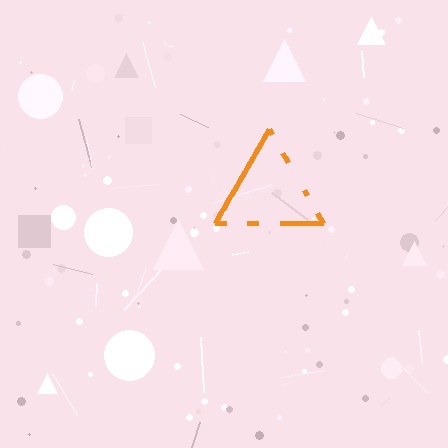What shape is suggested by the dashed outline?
The dashed outline suggests a triangle.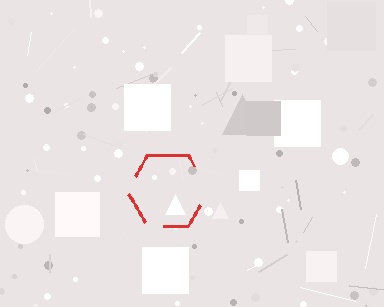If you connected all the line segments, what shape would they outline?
They would outline a hexagon.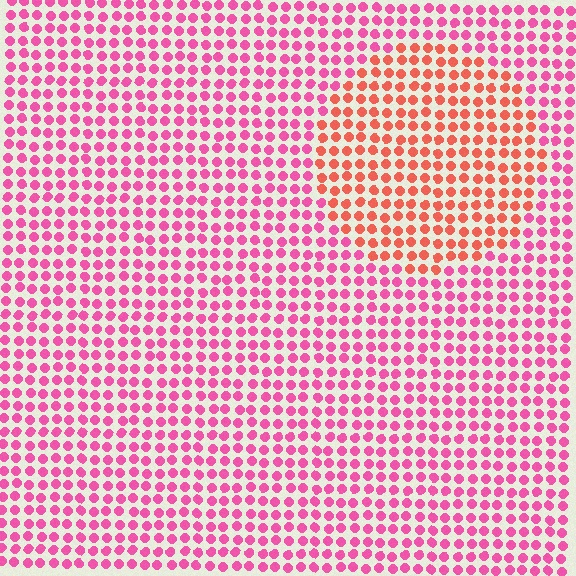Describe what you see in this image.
The image is filled with small pink elements in a uniform arrangement. A circle-shaped region is visible where the elements are tinted to a slightly different hue, forming a subtle color boundary.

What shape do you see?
I see a circle.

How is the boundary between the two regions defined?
The boundary is defined purely by a slight shift in hue (about 38 degrees). Spacing, size, and orientation are identical on both sides.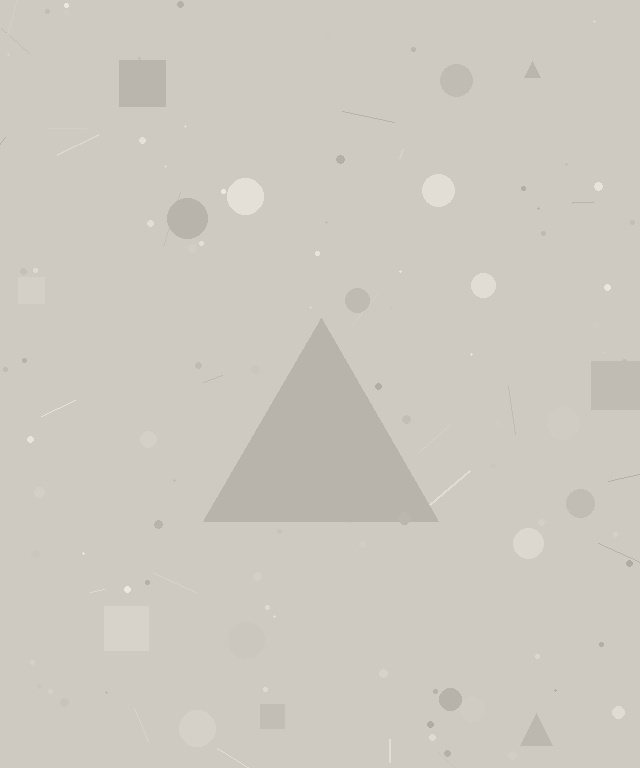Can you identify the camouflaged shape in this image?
The camouflaged shape is a triangle.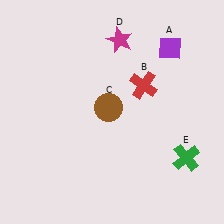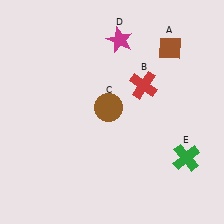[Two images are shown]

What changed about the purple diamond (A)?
In Image 1, A is purple. In Image 2, it changed to brown.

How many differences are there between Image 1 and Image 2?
There is 1 difference between the two images.